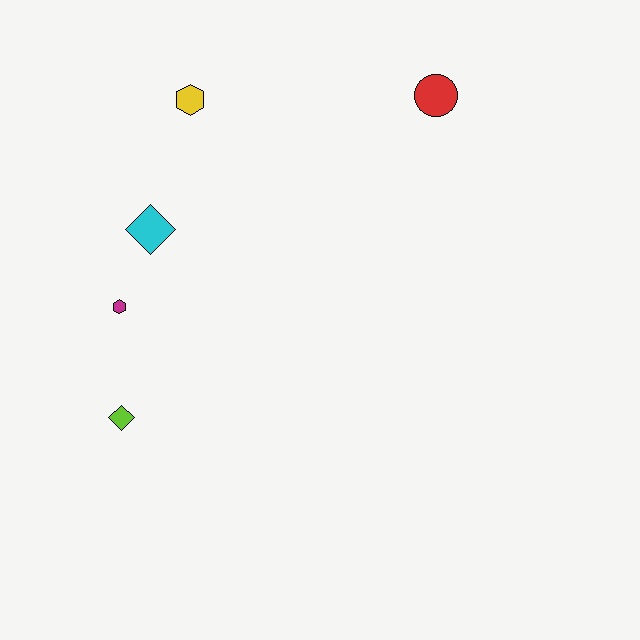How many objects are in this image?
There are 5 objects.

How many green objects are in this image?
There are no green objects.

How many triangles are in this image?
There are no triangles.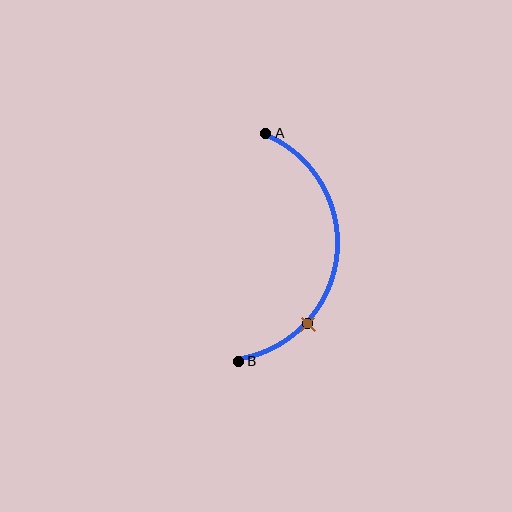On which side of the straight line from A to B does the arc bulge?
The arc bulges to the right of the straight line connecting A and B.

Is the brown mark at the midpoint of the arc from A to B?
No. The brown mark lies on the arc but is closer to endpoint B. The arc midpoint would be at the point on the curve equidistant along the arc from both A and B.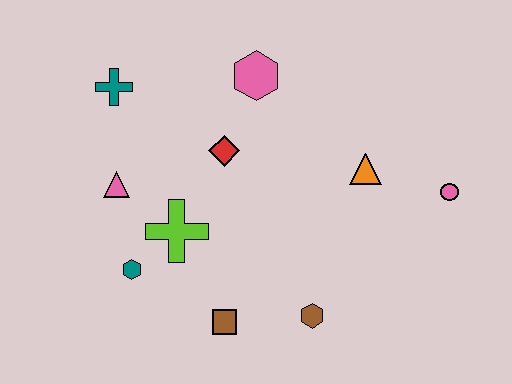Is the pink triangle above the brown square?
Yes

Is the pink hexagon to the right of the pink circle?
No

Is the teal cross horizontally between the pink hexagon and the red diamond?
No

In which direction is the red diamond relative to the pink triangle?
The red diamond is to the right of the pink triangle.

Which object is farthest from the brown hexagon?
The teal cross is farthest from the brown hexagon.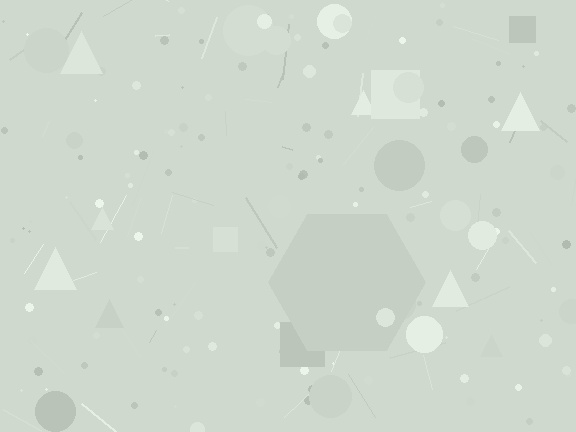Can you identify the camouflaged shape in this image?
The camouflaged shape is a hexagon.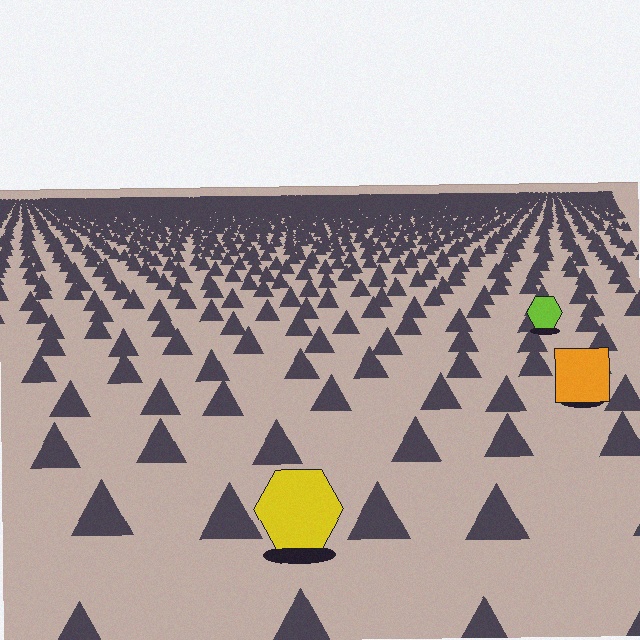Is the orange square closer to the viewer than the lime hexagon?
Yes. The orange square is closer — you can tell from the texture gradient: the ground texture is coarser near it.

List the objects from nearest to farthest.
From nearest to farthest: the yellow hexagon, the orange square, the lime hexagon.